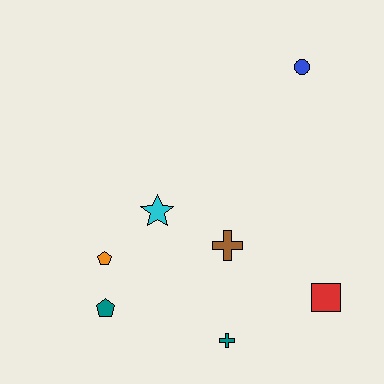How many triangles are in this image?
There are no triangles.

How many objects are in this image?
There are 7 objects.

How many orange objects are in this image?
There is 1 orange object.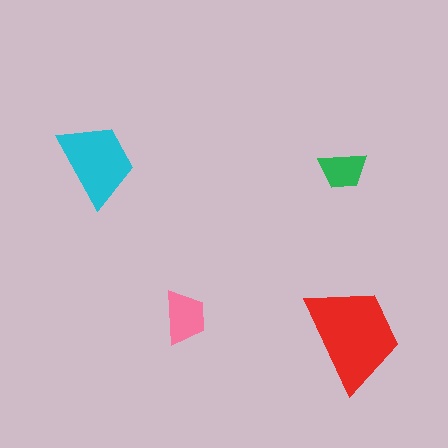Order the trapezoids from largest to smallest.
the red one, the cyan one, the pink one, the green one.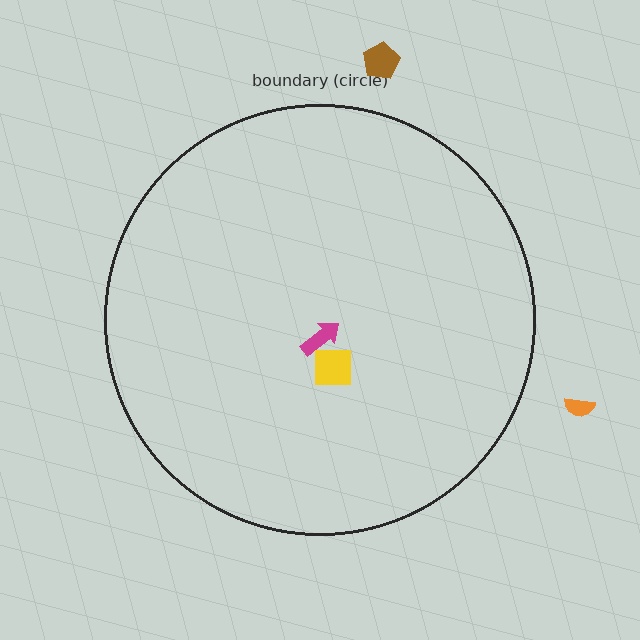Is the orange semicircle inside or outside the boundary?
Outside.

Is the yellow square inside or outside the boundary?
Inside.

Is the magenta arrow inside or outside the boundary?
Inside.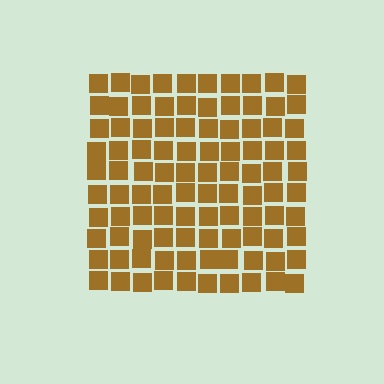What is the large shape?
The large shape is a square.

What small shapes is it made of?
It is made of small squares.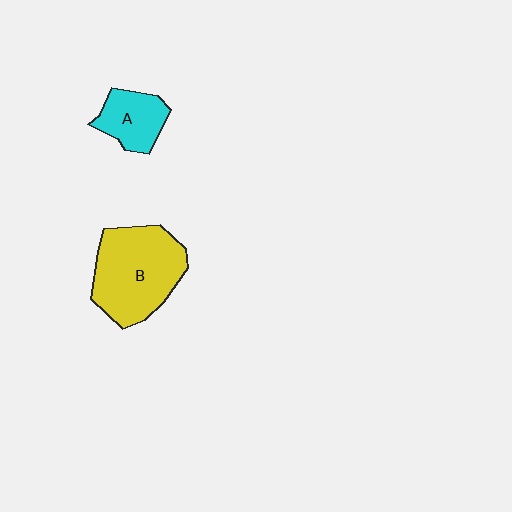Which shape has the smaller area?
Shape A (cyan).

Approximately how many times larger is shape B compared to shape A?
Approximately 2.2 times.